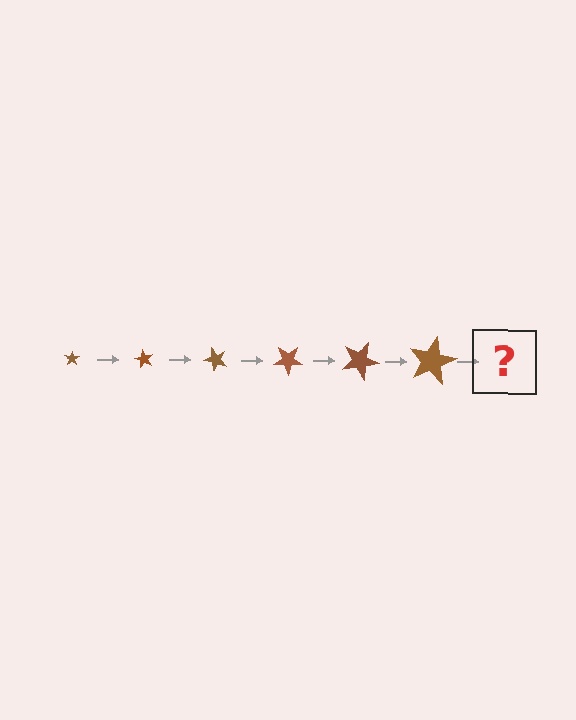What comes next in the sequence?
The next element should be a star, larger than the previous one and rotated 360 degrees from the start.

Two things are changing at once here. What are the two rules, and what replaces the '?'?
The two rules are that the star grows larger each step and it rotates 60 degrees each step. The '?' should be a star, larger than the previous one and rotated 360 degrees from the start.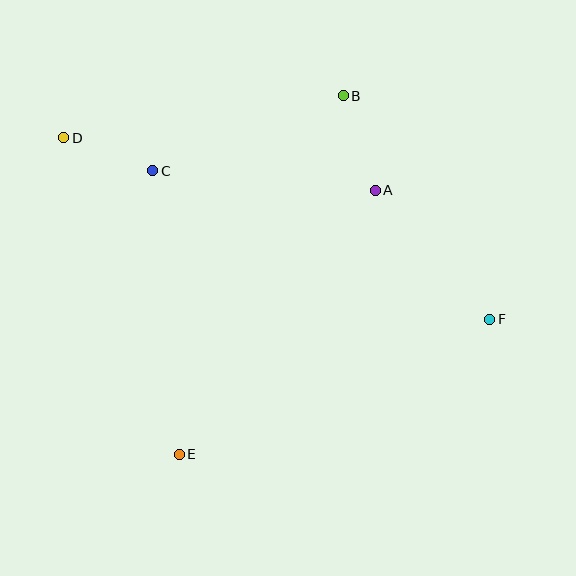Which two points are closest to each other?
Points C and D are closest to each other.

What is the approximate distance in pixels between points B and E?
The distance between B and E is approximately 394 pixels.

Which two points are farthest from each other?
Points D and F are farthest from each other.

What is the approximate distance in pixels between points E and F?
The distance between E and F is approximately 338 pixels.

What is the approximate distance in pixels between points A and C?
The distance between A and C is approximately 224 pixels.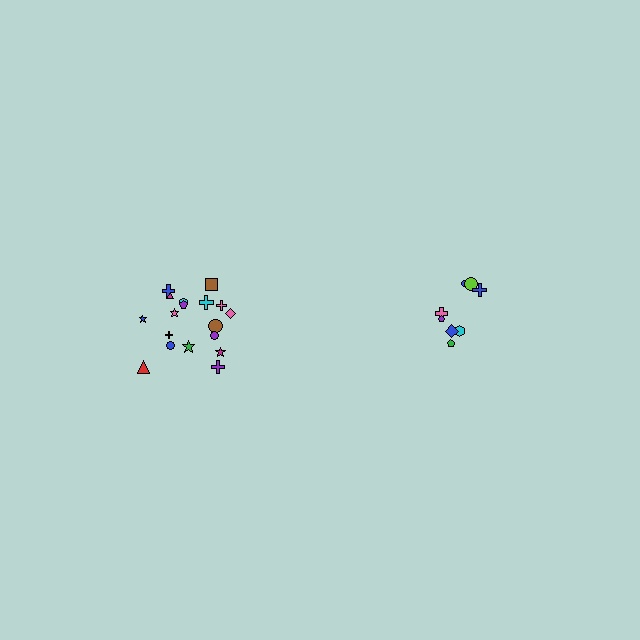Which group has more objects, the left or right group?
The left group.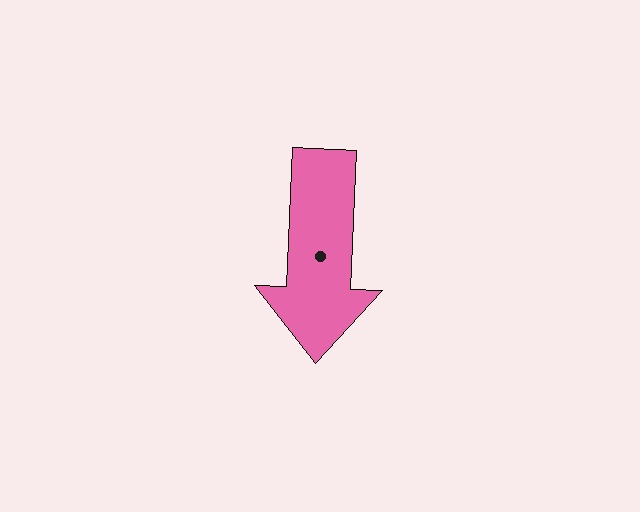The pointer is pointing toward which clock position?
Roughly 6 o'clock.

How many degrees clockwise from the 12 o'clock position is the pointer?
Approximately 182 degrees.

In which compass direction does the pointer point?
South.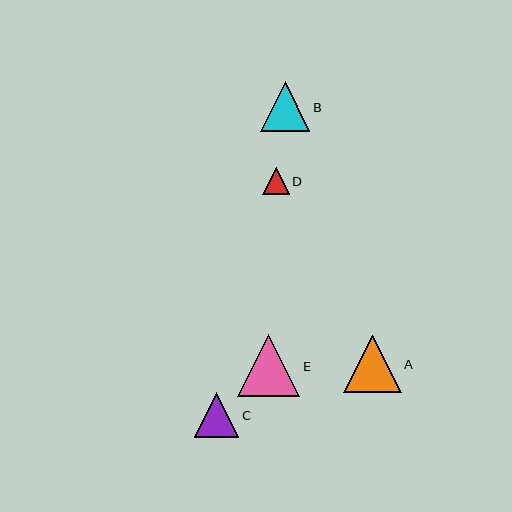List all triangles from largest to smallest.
From largest to smallest: E, A, B, C, D.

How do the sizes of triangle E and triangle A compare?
Triangle E and triangle A are approximately the same size.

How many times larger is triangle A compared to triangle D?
Triangle A is approximately 2.2 times the size of triangle D.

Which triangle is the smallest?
Triangle D is the smallest with a size of approximately 27 pixels.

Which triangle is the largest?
Triangle E is the largest with a size of approximately 62 pixels.